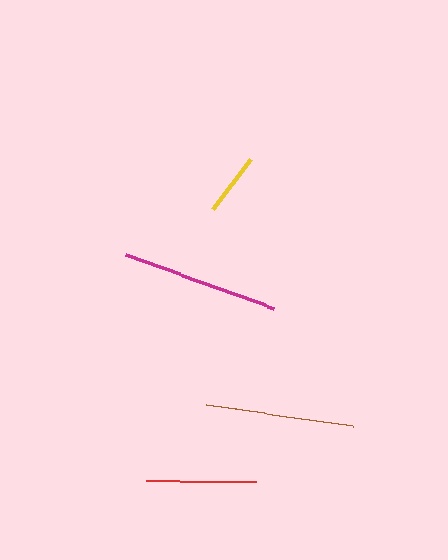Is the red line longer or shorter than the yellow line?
The red line is longer than the yellow line.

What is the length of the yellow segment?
The yellow segment is approximately 63 pixels long.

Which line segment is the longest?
The magenta line is the longest at approximately 157 pixels.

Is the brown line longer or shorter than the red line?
The brown line is longer than the red line.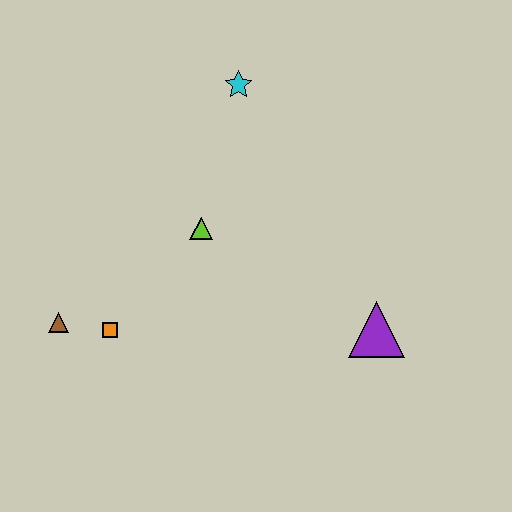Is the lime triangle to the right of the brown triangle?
Yes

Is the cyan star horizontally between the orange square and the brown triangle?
No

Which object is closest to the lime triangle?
The orange square is closest to the lime triangle.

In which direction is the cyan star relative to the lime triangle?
The cyan star is above the lime triangle.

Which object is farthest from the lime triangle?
The purple triangle is farthest from the lime triangle.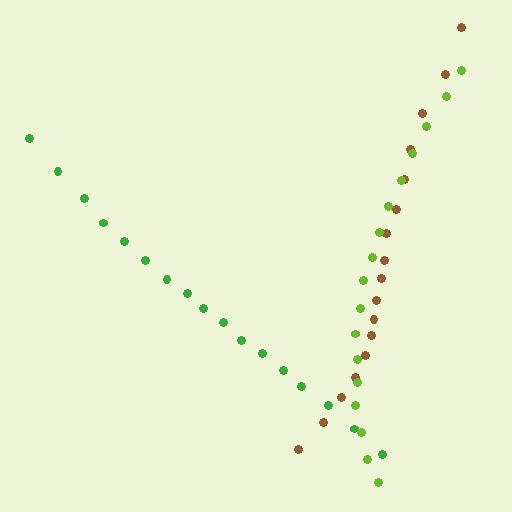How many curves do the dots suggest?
There are 3 distinct paths.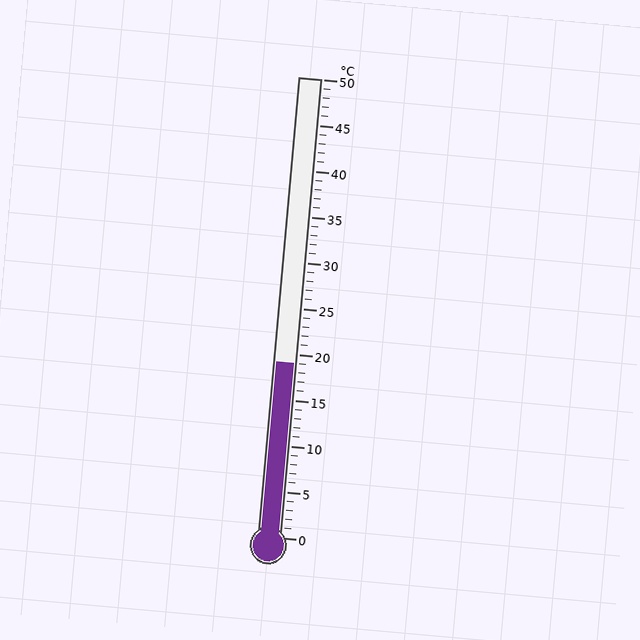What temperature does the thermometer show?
The thermometer shows approximately 19°C.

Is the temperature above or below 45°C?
The temperature is below 45°C.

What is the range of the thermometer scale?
The thermometer scale ranges from 0°C to 50°C.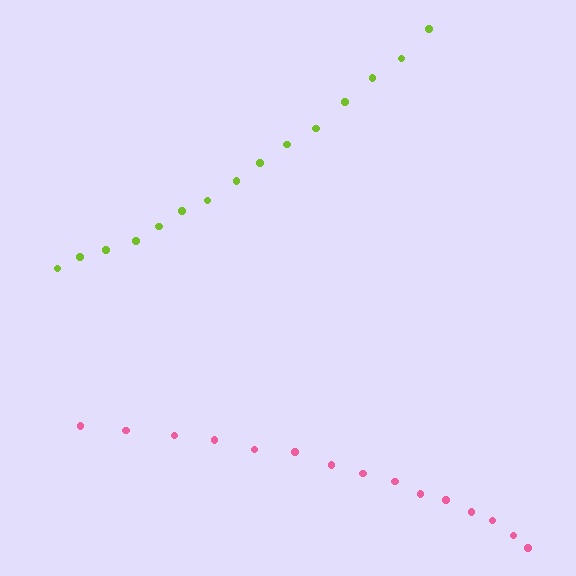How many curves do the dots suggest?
There are 2 distinct paths.